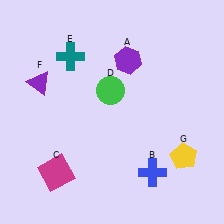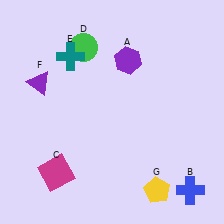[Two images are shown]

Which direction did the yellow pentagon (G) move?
The yellow pentagon (G) moved down.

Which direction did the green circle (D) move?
The green circle (D) moved up.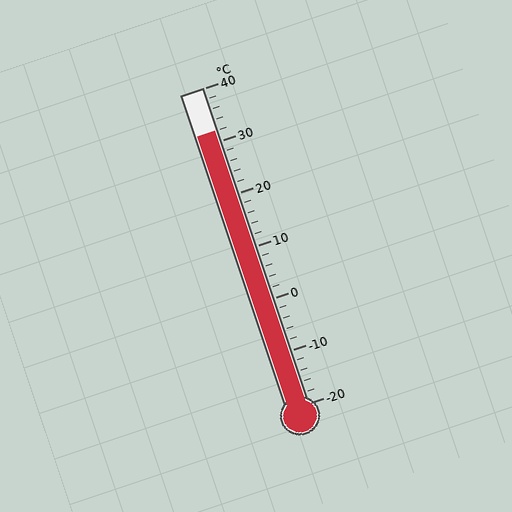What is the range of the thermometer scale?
The thermometer scale ranges from -20°C to 40°C.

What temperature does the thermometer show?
The thermometer shows approximately 32°C.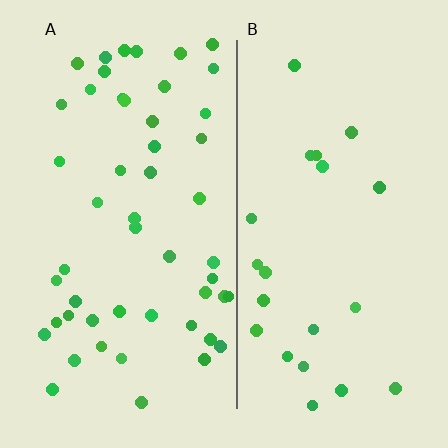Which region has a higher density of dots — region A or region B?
A (the left).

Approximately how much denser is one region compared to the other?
Approximately 2.3× — region A over region B.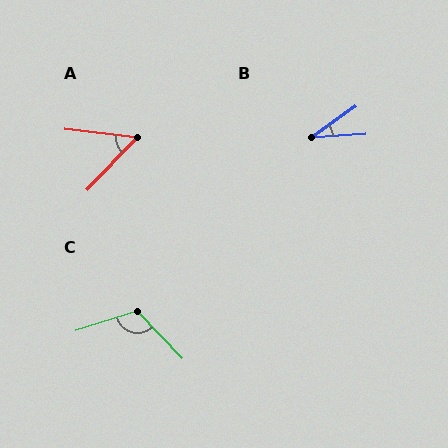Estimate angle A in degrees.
Approximately 53 degrees.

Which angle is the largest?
C, at approximately 116 degrees.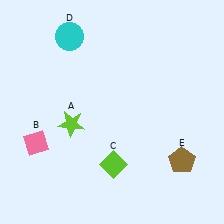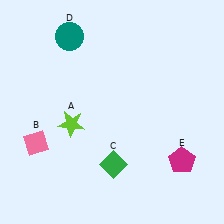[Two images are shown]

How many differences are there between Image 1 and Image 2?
There are 3 differences between the two images.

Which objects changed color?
C changed from lime to green. D changed from cyan to teal. E changed from brown to magenta.